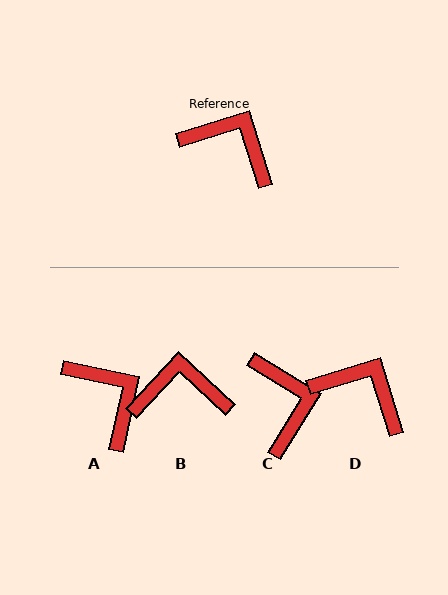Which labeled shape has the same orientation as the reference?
D.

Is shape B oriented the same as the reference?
No, it is off by about 30 degrees.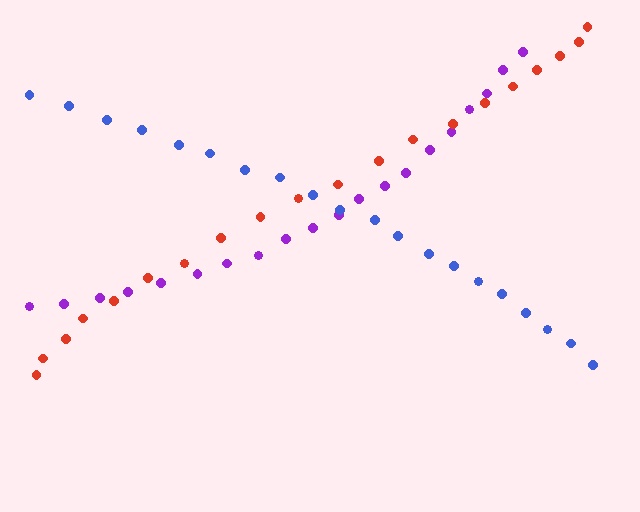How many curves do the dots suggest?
There are 3 distinct paths.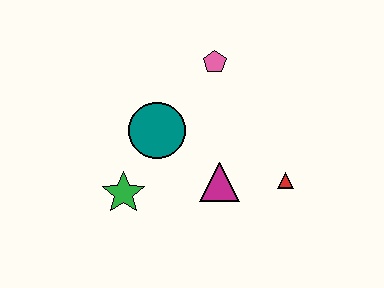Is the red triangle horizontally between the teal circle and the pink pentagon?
No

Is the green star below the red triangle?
Yes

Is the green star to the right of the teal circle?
No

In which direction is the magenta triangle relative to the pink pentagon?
The magenta triangle is below the pink pentagon.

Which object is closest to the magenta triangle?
The red triangle is closest to the magenta triangle.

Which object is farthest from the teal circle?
The red triangle is farthest from the teal circle.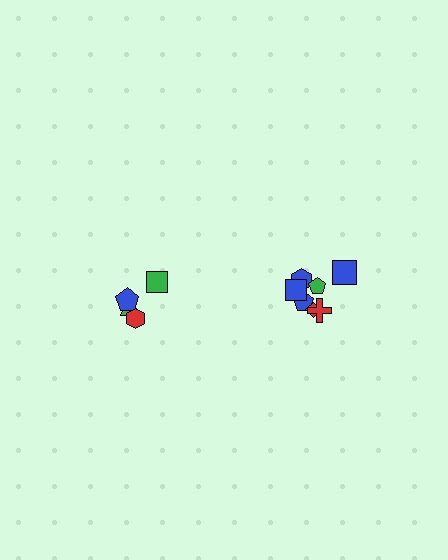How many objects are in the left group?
There are 4 objects.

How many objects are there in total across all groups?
There are 11 objects.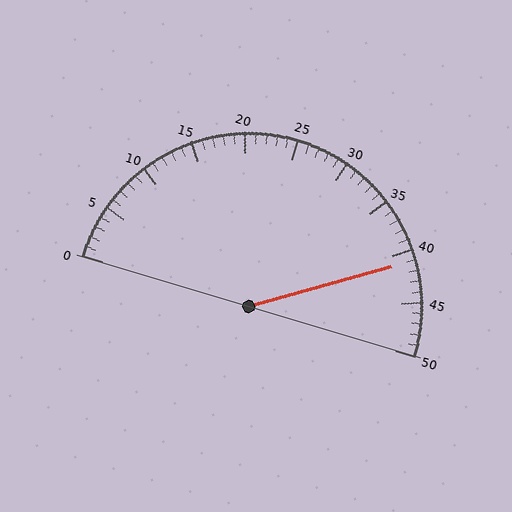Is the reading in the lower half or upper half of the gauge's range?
The reading is in the upper half of the range (0 to 50).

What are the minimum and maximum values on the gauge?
The gauge ranges from 0 to 50.